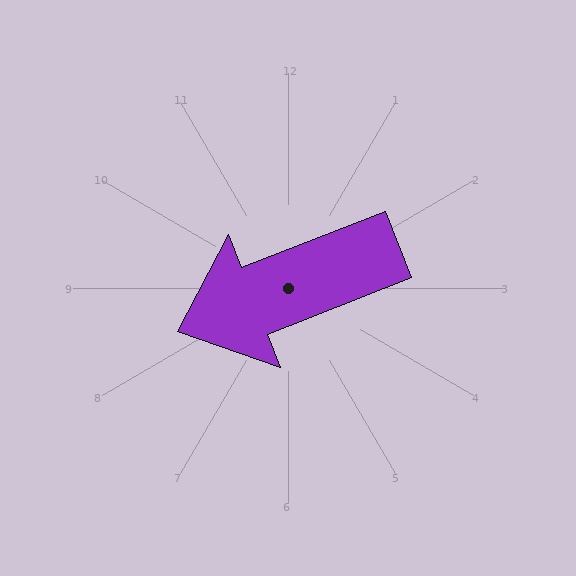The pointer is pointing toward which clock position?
Roughly 8 o'clock.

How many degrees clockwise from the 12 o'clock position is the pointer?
Approximately 249 degrees.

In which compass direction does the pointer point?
West.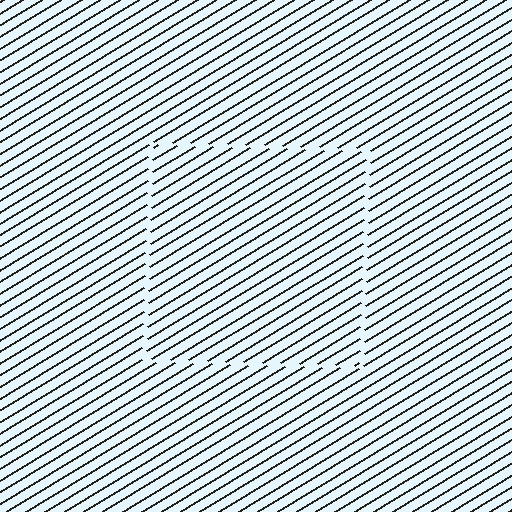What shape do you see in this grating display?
An illusory square. The interior of the shape contains the same grating, shifted by half a period — the contour is defined by the phase discontinuity where line-ends from the inner and outer gratings abut.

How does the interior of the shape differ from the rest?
The interior of the shape contains the same grating, shifted by half a period — the contour is defined by the phase discontinuity where line-ends from the inner and outer gratings abut.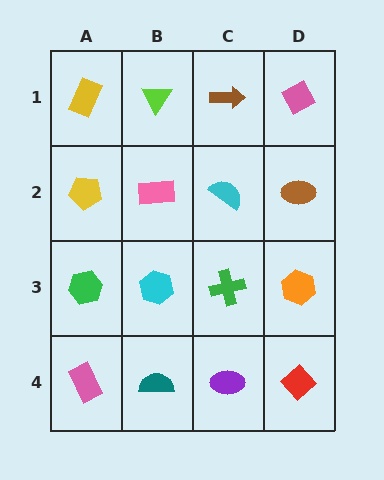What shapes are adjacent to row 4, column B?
A cyan hexagon (row 3, column B), a pink rectangle (row 4, column A), a purple ellipse (row 4, column C).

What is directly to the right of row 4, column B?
A purple ellipse.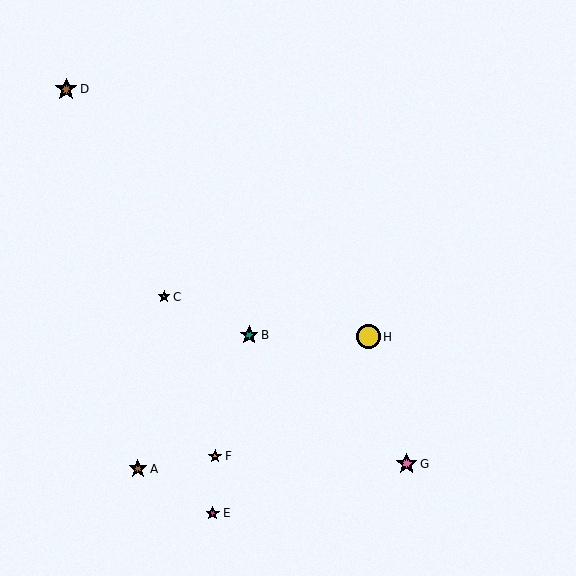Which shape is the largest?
The yellow circle (labeled H) is the largest.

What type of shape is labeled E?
Shape E is a magenta star.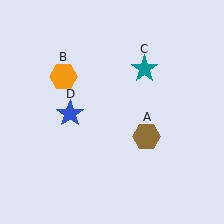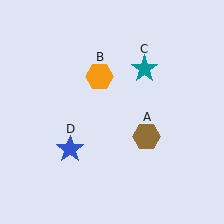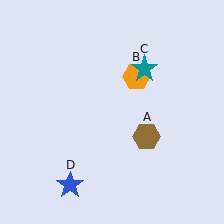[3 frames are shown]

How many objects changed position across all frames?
2 objects changed position: orange hexagon (object B), blue star (object D).